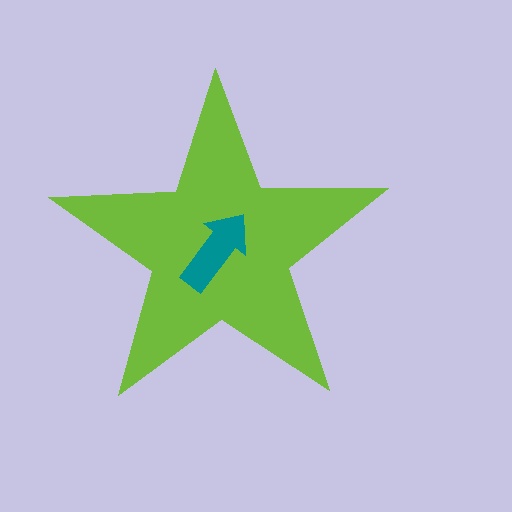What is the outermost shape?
The lime star.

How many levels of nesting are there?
2.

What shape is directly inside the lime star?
The teal arrow.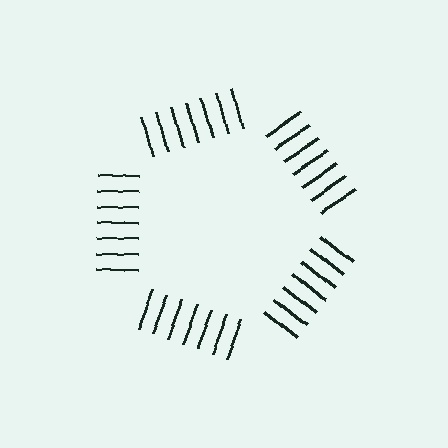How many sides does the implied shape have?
5 sides — the line-ends trace a pentagon.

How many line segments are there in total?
35 — 7 along each of the 5 edges.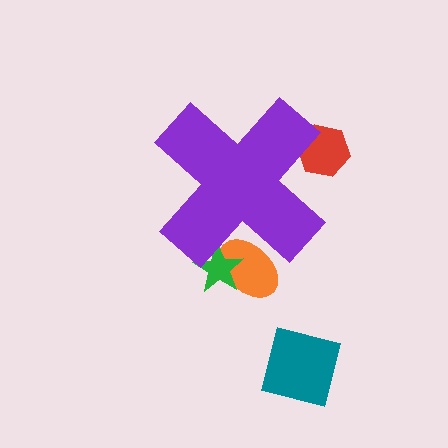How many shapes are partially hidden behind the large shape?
3 shapes are partially hidden.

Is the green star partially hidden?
Yes, the green star is partially hidden behind the purple cross.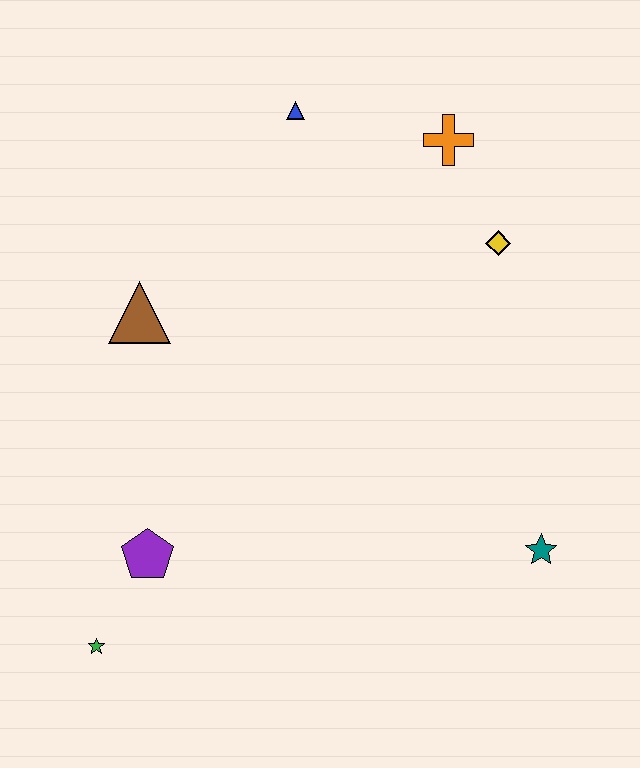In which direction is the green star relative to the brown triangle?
The green star is below the brown triangle.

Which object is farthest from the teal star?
The blue triangle is farthest from the teal star.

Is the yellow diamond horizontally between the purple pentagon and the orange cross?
No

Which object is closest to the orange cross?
The yellow diamond is closest to the orange cross.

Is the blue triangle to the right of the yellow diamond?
No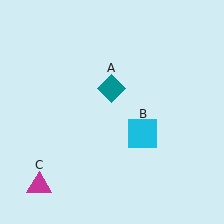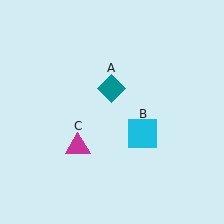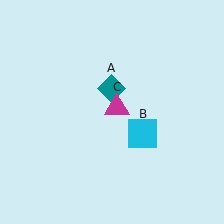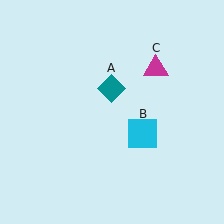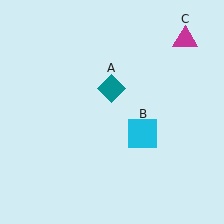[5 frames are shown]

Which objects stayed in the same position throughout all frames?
Teal diamond (object A) and cyan square (object B) remained stationary.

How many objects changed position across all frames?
1 object changed position: magenta triangle (object C).